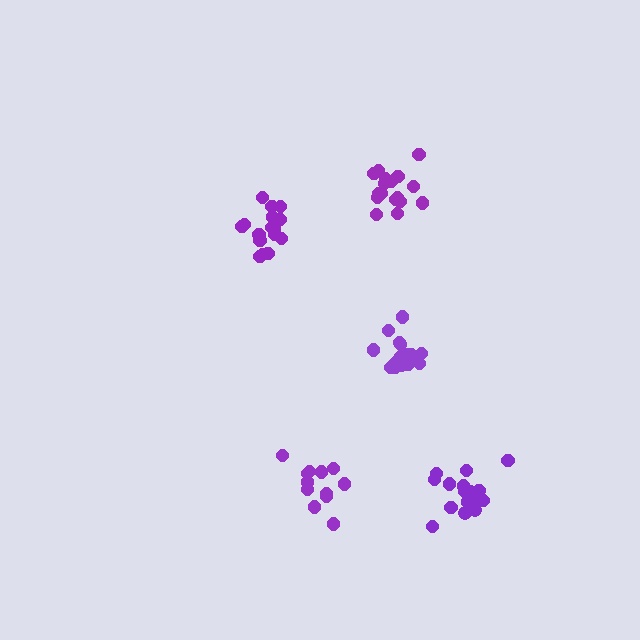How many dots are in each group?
Group 1: 16 dots, Group 2: 12 dots, Group 3: 17 dots, Group 4: 16 dots, Group 5: 17 dots (78 total).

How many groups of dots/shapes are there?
There are 5 groups.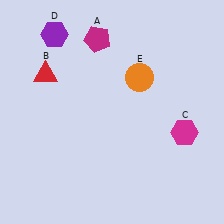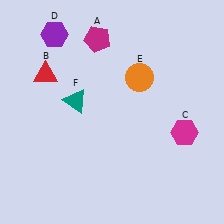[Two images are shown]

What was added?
A teal triangle (F) was added in Image 2.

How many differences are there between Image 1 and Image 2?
There is 1 difference between the two images.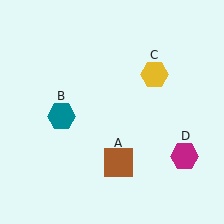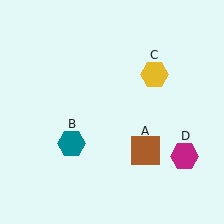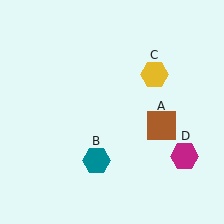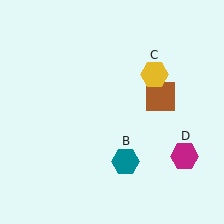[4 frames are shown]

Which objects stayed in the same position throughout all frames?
Yellow hexagon (object C) and magenta hexagon (object D) remained stationary.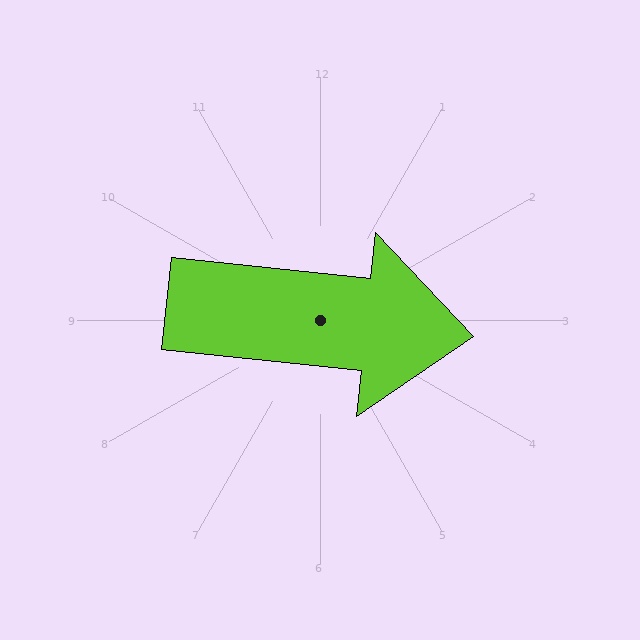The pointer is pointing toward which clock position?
Roughly 3 o'clock.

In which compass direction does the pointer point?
East.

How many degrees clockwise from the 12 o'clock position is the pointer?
Approximately 96 degrees.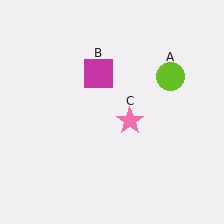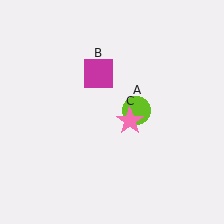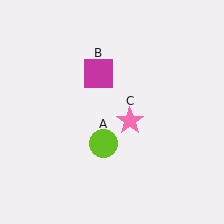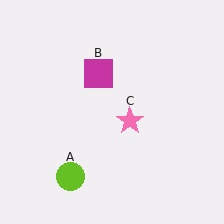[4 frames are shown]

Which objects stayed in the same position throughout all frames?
Magenta square (object B) and pink star (object C) remained stationary.